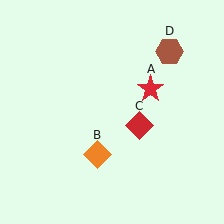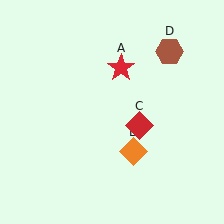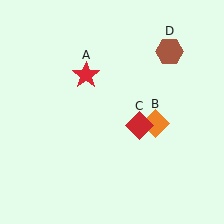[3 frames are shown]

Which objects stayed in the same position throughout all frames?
Red diamond (object C) and brown hexagon (object D) remained stationary.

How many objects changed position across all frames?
2 objects changed position: red star (object A), orange diamond (object B).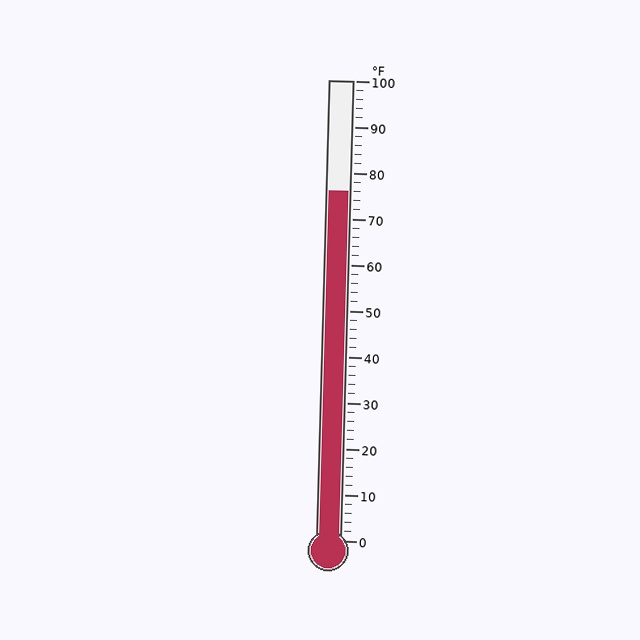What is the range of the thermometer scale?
The thermometer scale ranges from 0°F to 100°F.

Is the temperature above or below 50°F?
The temperature is above 50°F.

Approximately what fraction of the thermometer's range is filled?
The thermometer is filled to approximately 75% of its range.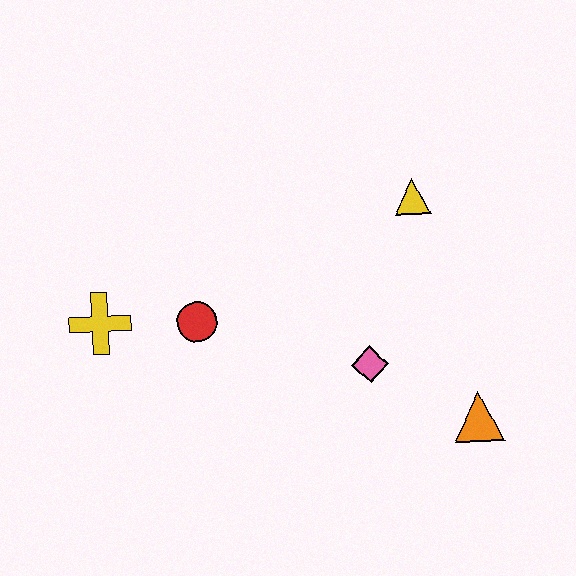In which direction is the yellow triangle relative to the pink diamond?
The yellow triangle is above the pink diamond.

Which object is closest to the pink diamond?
The orange triangle is closest to the pink diamond.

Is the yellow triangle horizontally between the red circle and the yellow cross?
No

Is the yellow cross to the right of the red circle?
No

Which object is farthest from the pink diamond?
The yellow cross is farthest from the pink diamond.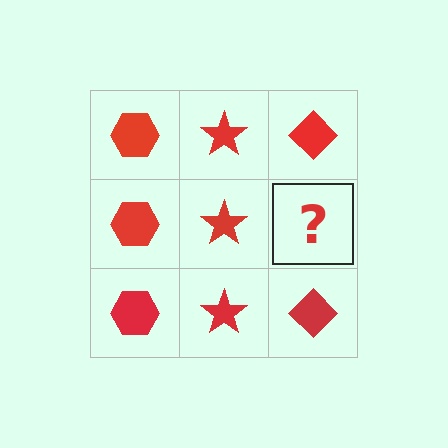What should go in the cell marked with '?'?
The missing cell should contain a red diamond.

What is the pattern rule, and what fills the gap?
The rule is that each column has a consistent shape. The gap should be filled with a red diamond.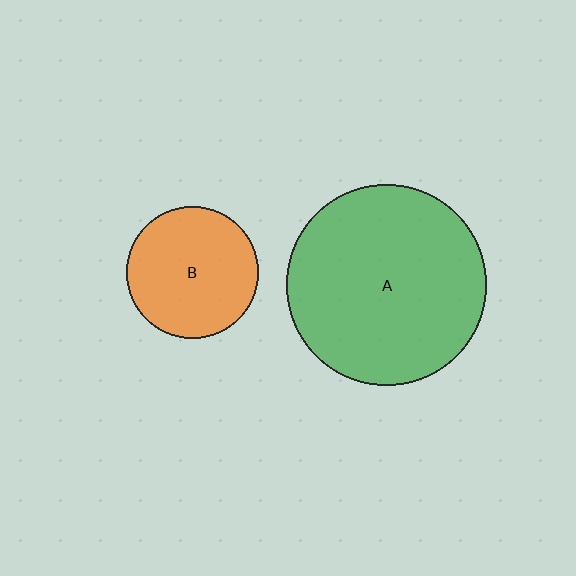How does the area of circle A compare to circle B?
Approximately 2.3 times.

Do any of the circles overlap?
No, none of the circles overlap.